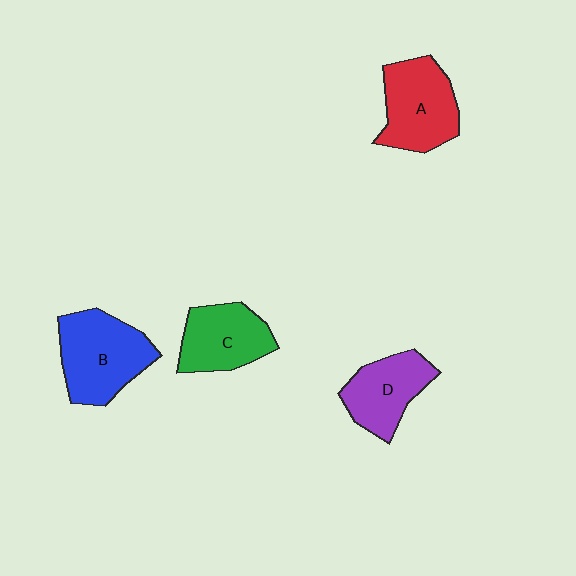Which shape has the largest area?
Shape B (blue).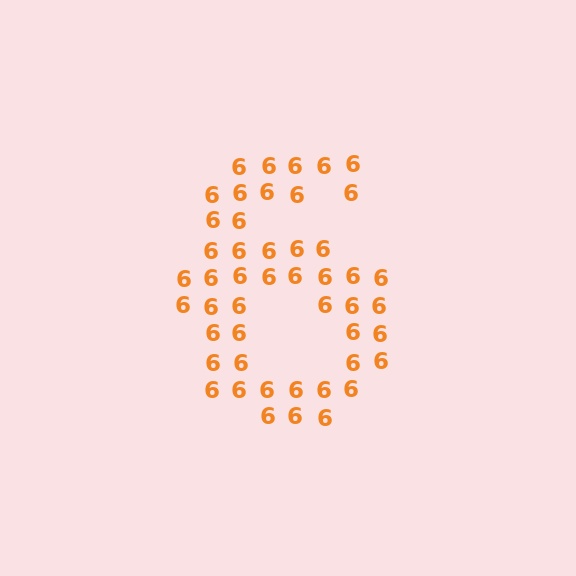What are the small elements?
The small elements are digit 6's.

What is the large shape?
The large shape is the digit 6.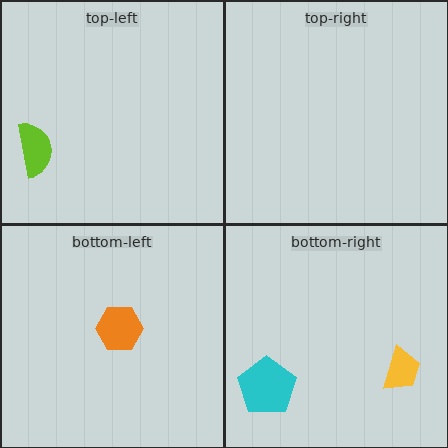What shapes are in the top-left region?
The lime semicircle.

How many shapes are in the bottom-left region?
1.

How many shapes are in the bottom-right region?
2.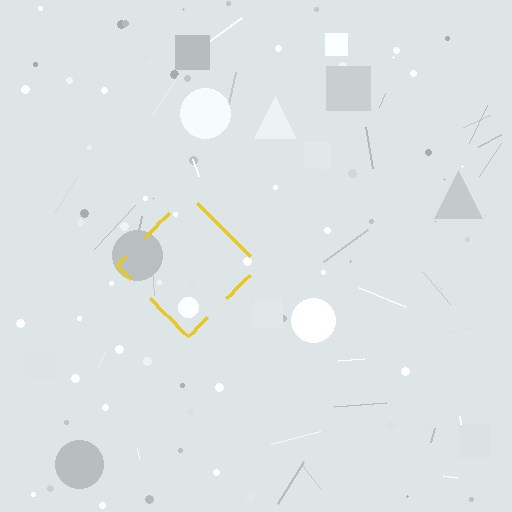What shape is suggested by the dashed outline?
The dashed outline suggests a diamond.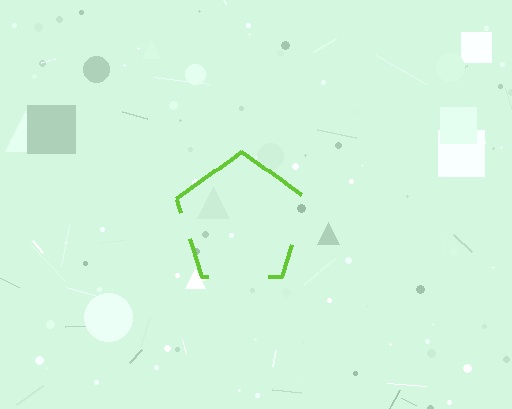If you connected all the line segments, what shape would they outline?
They would outline a pentagon.